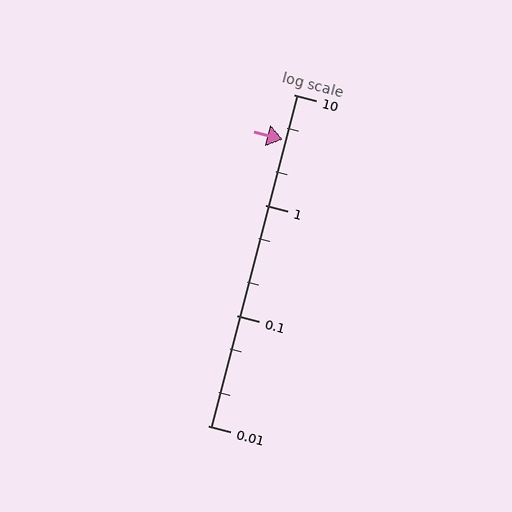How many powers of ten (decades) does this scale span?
The scale spans 3 decades, from 0.01 to 10.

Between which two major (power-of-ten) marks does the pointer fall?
The pointer is between 1 and 10.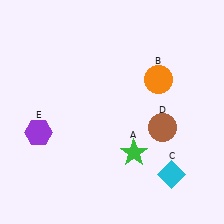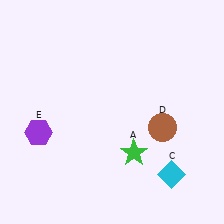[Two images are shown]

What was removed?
The orange circle (B) was removed in Image 2.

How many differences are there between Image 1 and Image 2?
There is 1 difference between the two images.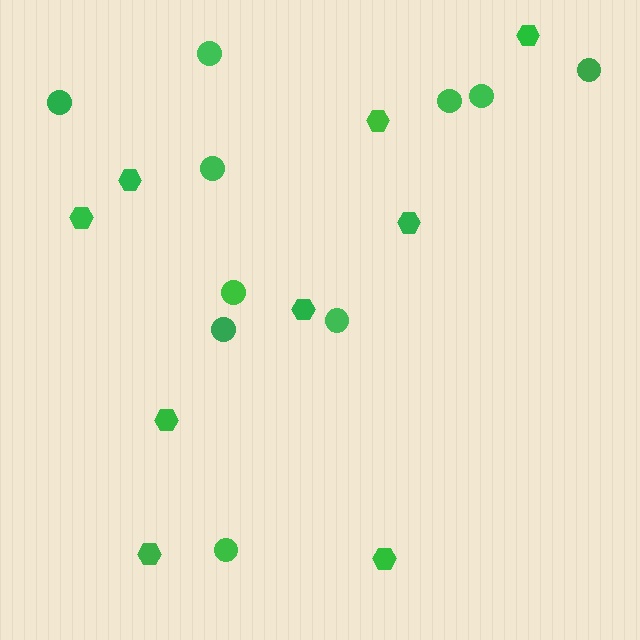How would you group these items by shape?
There are 2 groups: one group of hexagons (9) and one group of circles (10).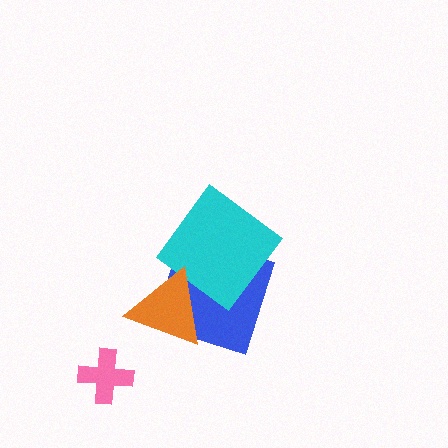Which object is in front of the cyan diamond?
The orange triangle is in front of the cyan diamond.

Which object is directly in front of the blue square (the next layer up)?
The cyan diamond is directly in front of the blue square.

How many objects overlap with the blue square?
2 objects overlap with the blue square.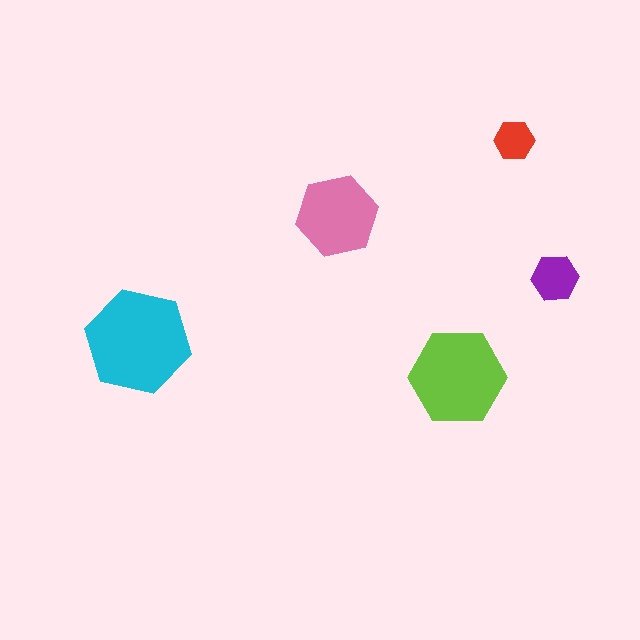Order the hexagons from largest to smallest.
the cyan one, the lime one, the pink one, the purple one, the red one.